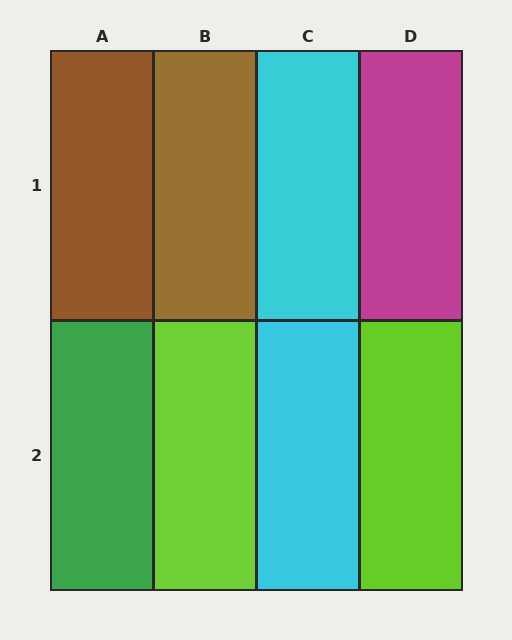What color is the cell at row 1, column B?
Brown.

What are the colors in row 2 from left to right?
Green, lime, cyan, lime.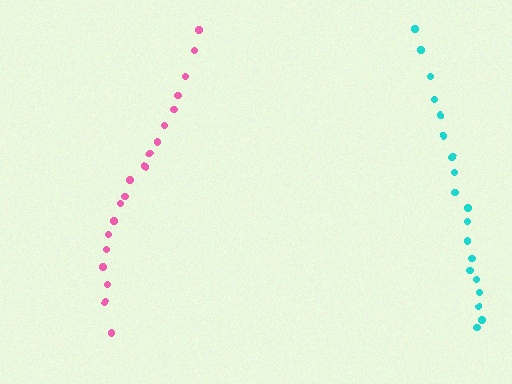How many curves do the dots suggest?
There are 2 distinct paths.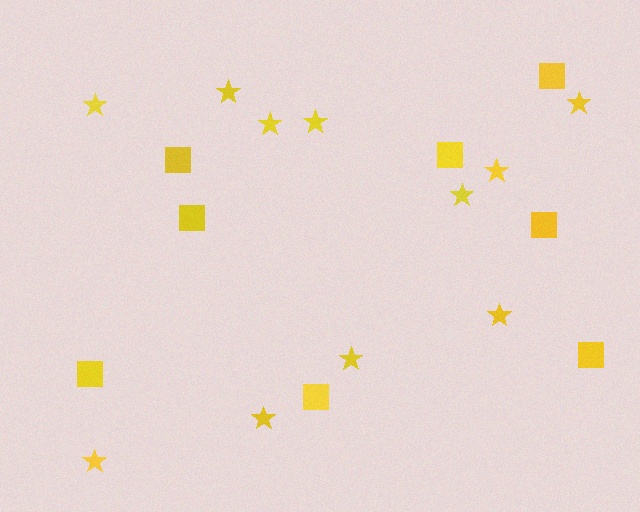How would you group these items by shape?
There are 2 groups: one group of squares (8) and one group of stars (11).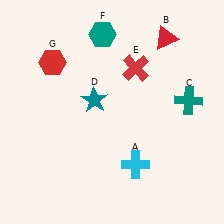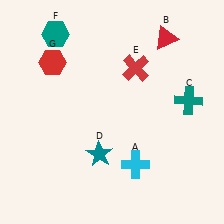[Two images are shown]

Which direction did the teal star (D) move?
The teal star (D) moved down.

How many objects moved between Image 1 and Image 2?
2 objects moved between the two images.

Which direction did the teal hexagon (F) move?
The teal hexagon (F) moved left.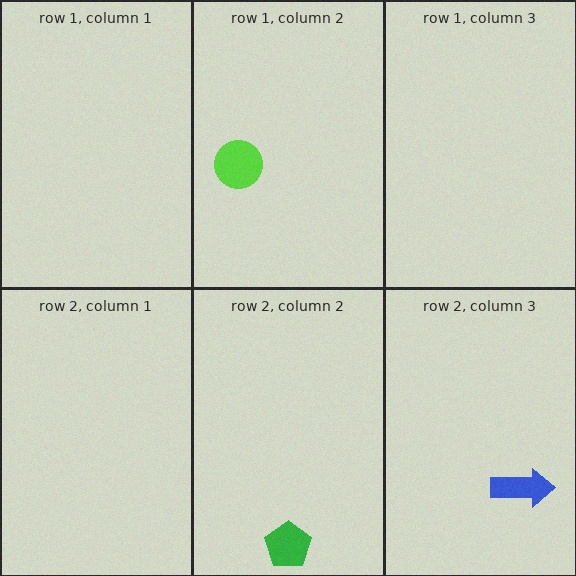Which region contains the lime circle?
The row 1, column 2 region.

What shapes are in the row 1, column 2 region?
The lime circle.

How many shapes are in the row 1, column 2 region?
1.